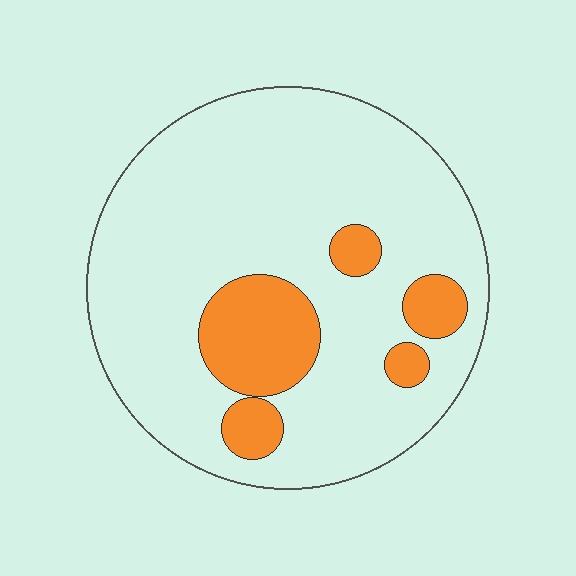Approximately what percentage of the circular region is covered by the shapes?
Approximately 15%.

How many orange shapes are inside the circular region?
5.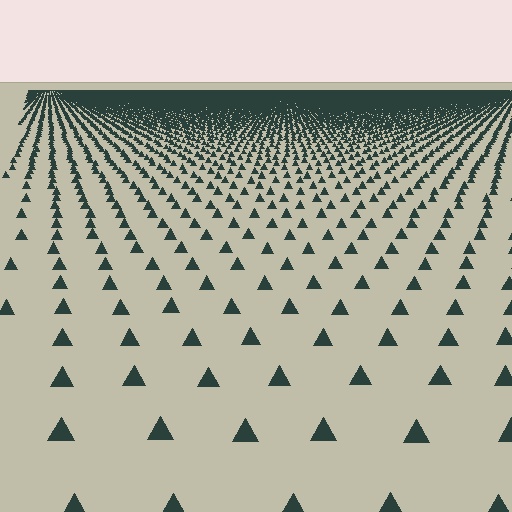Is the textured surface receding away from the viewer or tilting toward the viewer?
The surface is receding away from the viewer. Texture elements get smaller and denser toward the top.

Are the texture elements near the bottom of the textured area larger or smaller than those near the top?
Larger. Near the bottom, elements are closer to the viewer and appear at a bigger on-screen size.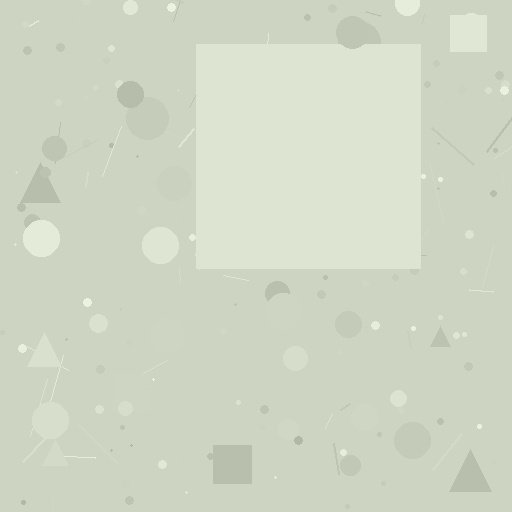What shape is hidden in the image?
A square is hidden in the image.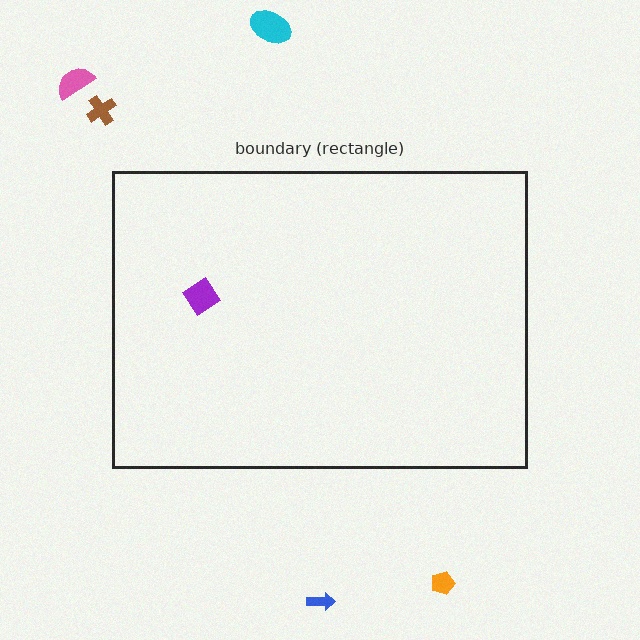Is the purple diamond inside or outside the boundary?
Inside.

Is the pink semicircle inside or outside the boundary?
Outside.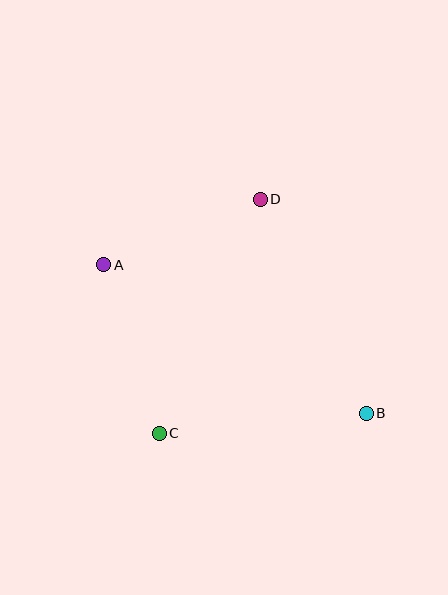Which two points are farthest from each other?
Points A and B are farthest from each other.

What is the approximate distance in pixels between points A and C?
The distance between A and C is approximately 177 pixels.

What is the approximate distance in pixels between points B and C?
The distance between B and C is approximately 208 pixels.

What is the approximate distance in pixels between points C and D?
The distance between C and D is approximately 255 pixels.